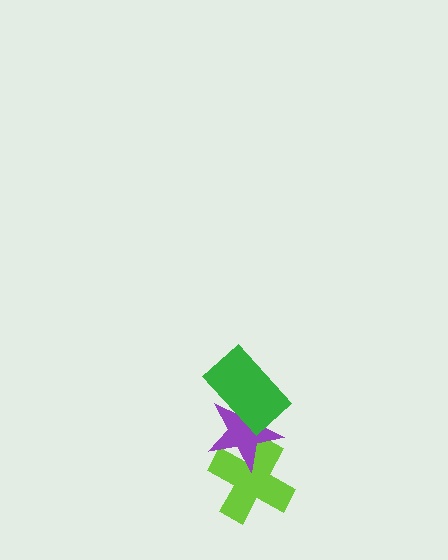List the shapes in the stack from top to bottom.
From top to bottom: the green rectangle, the purple star, the lime cross.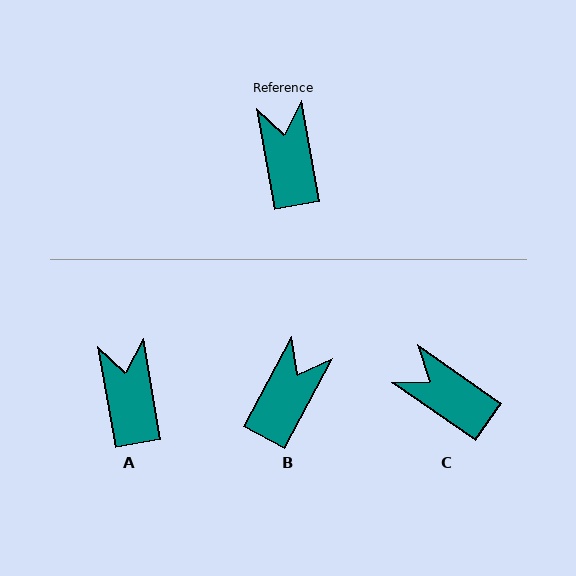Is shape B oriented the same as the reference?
No, it is off by about 38 degrees.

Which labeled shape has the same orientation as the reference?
A.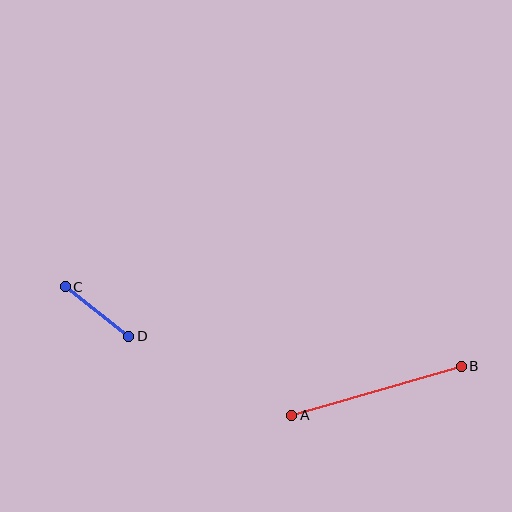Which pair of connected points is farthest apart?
Points A and B are farthest apart.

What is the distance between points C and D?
The distance is approximately 80 pixels.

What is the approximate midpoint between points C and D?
The midpoint is at approximately (97, 312) pixels.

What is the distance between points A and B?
The distance is approximately 177 pixels.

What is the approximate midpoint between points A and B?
The midpoint is at approximately (377, 391) pixels.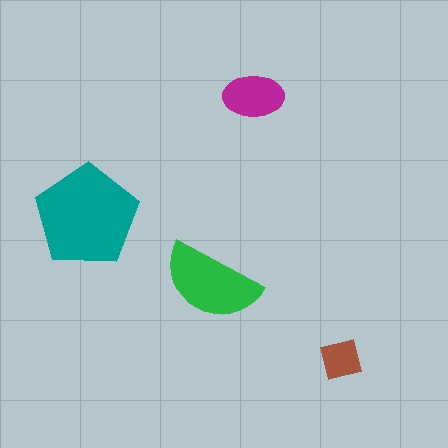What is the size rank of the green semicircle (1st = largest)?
2nd.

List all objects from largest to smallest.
The teal pentagon, the green semicircle, the magenta ellipse, the brown square.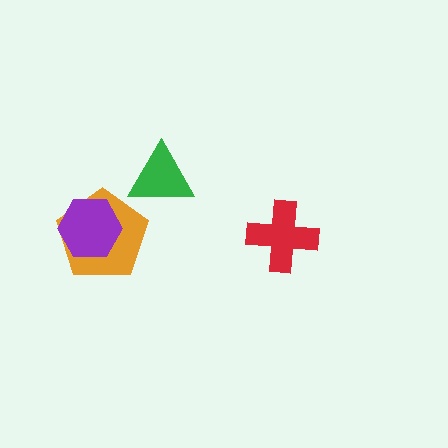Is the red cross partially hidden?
No, no other shape covers it.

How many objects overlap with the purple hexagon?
1 object overlaps with the purple hexagon.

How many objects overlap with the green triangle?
0 objects overlap with the green triangle.